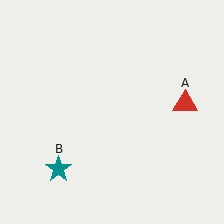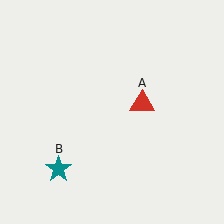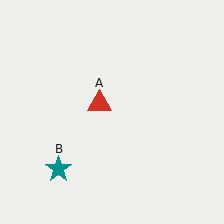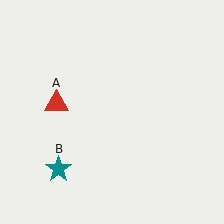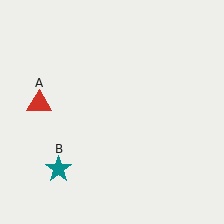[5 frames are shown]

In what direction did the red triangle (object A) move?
The red triangle (object A) moved left.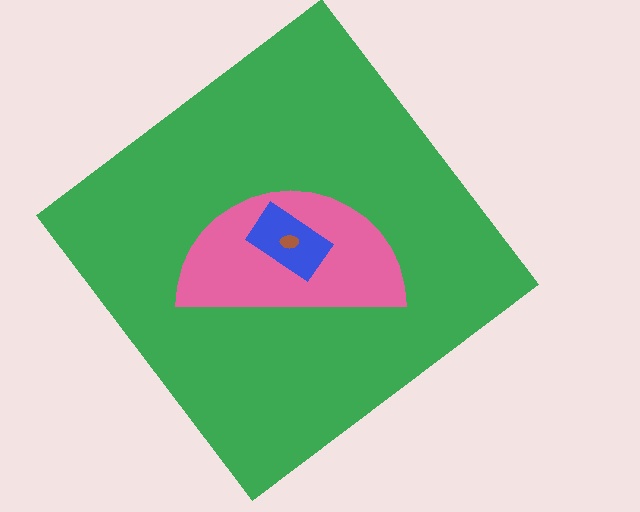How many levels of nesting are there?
4.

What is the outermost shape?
The green diamond.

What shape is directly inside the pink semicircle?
The blue rectangle.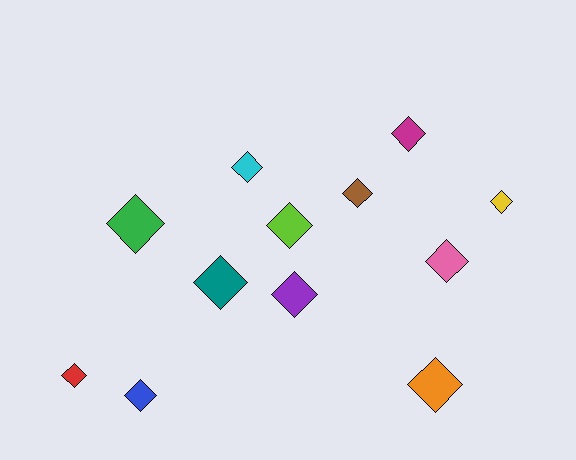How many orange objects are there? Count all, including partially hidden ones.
There is 1 orange object.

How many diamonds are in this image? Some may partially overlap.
There are 12 diamonds.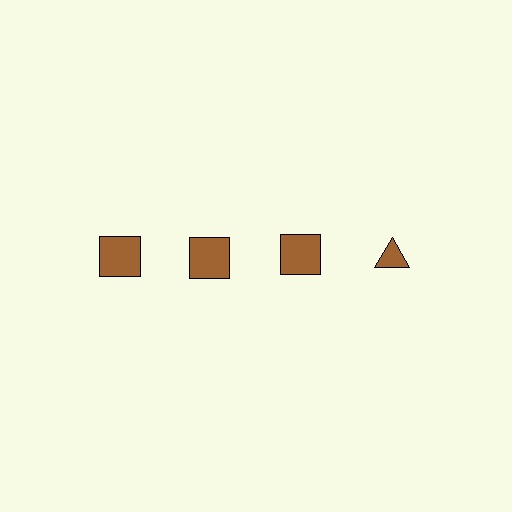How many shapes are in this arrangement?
There are 4 shapes arranged in a grid pattern.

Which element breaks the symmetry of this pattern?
The brown triangle in the top row, second from right column breaks the symmetry. All other shapes are brown squares.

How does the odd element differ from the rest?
It has a different shape: triangle instead of square.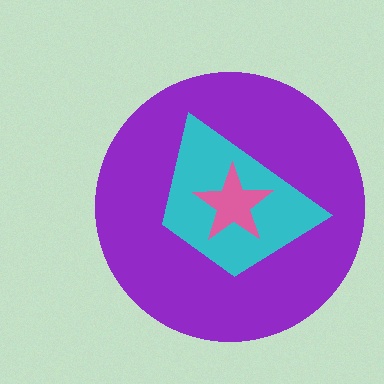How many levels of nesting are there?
3.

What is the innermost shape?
The pink star.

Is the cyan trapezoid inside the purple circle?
Yes.